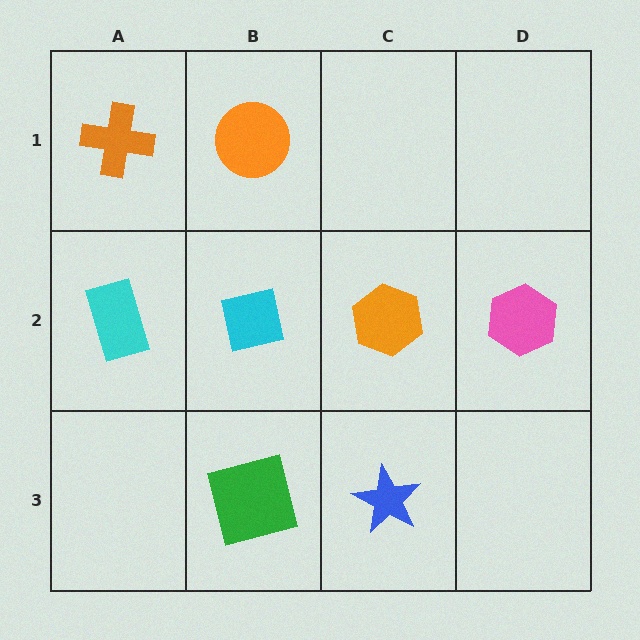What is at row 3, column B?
A green square.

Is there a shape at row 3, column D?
No, that cell is empty.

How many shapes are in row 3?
2 shapes.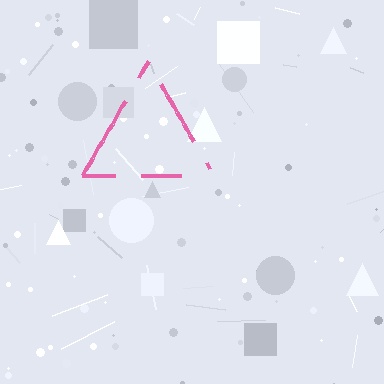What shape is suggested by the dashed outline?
The dashed outline suggests a triangle.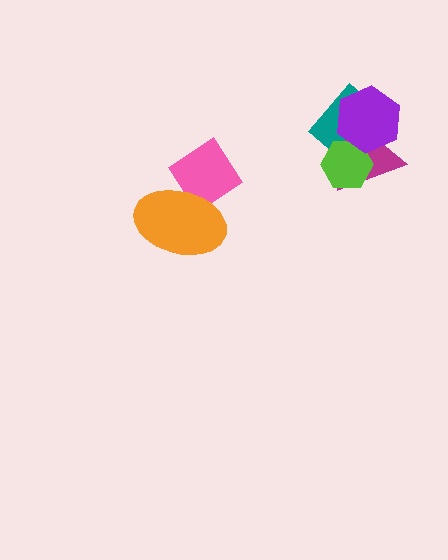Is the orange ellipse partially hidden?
No, no other shape covers it.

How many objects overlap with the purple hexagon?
3 objects overlap with the purple hexagon.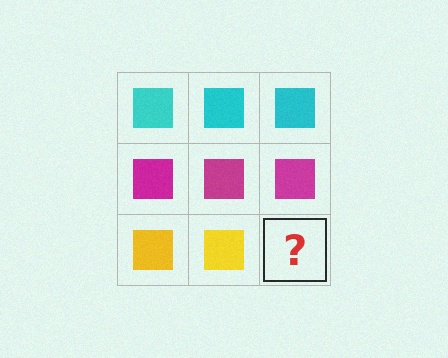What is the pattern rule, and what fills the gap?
The rule is that each row has a consistent color. The gap should be filled with a yellow square.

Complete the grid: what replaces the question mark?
The question mark should be replaced with a yellow square.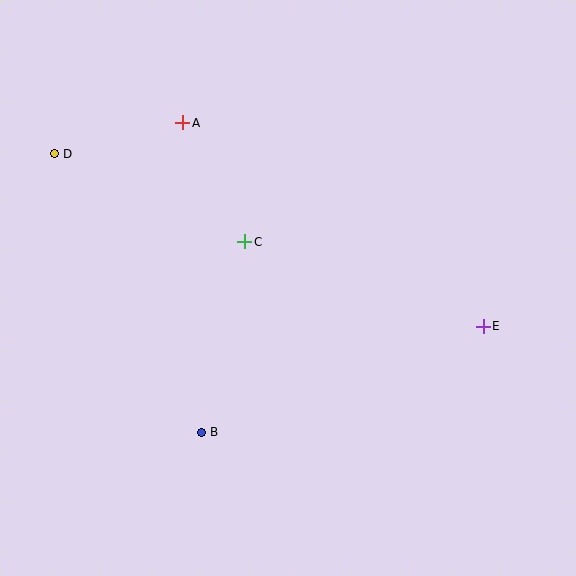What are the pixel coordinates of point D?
Point D is at (54, 154).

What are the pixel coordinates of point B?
Point B is at (201, 432).